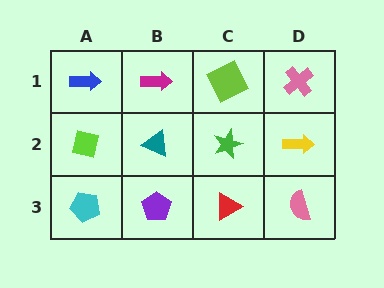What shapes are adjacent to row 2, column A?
A blue arrow (row 1, column A), a cyan pentagon (row 3, column A), a teal triangle (row 2, column B).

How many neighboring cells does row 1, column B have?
3.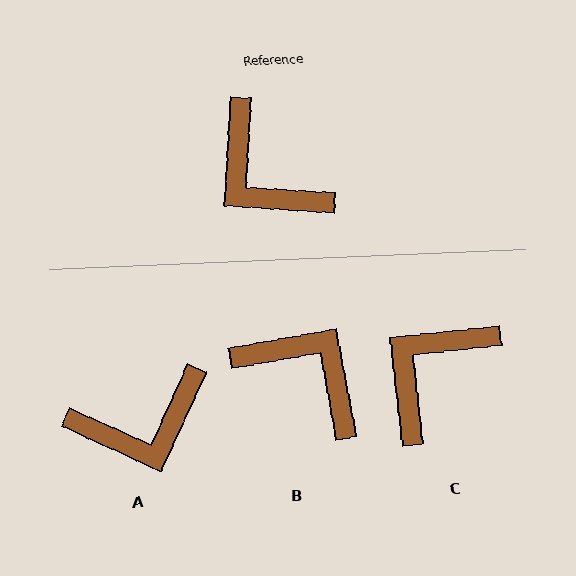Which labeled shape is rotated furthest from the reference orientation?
B, about 166 degrees away.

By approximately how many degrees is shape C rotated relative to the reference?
Approximately 80 degrees clockwise.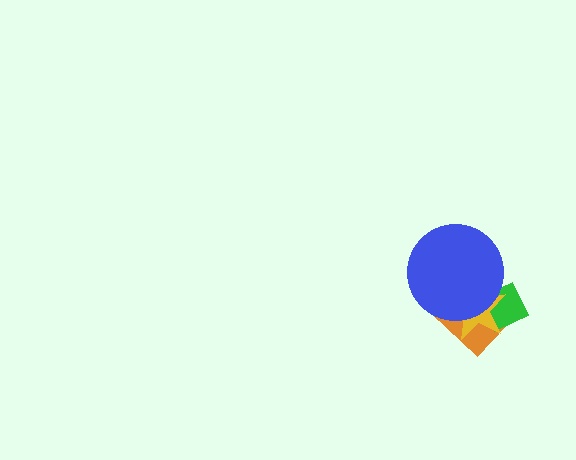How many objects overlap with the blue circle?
3 objects overlap with the blue circle.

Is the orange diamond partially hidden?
Yes, it is partially covered by another shape.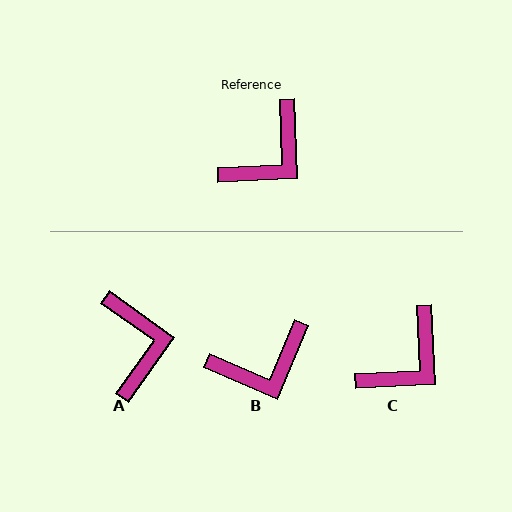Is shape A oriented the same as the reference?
No, it is off by about 52 degrees.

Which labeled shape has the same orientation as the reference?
C.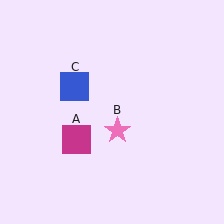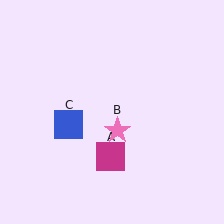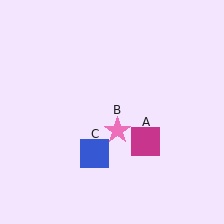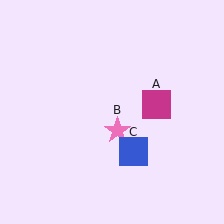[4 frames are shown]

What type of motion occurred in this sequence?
The magenta square (object A), blue square (object C) rotated counterclockwise around the center of the scene.